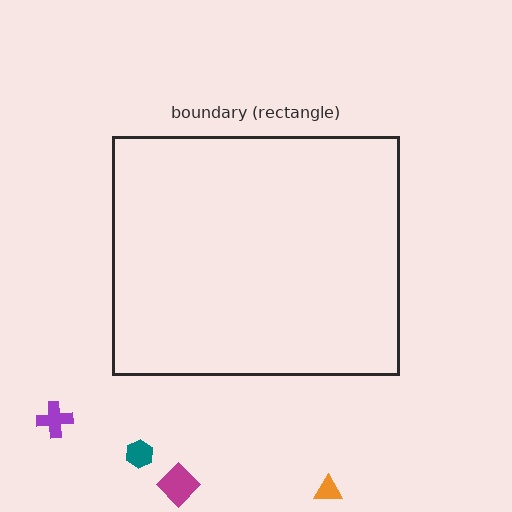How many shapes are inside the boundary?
0 inside, 4 outside.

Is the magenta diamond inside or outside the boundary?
Outside.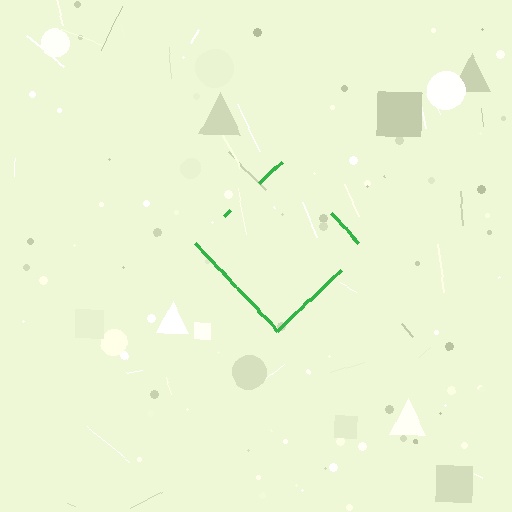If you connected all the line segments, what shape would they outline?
They would outline a diamond.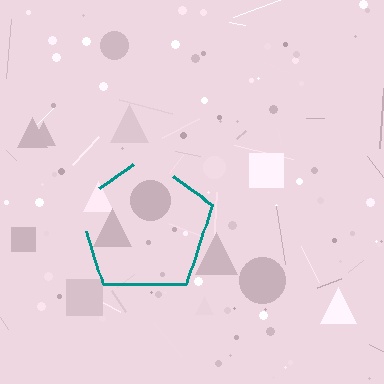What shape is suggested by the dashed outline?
The dashed outline suggests a pentagon.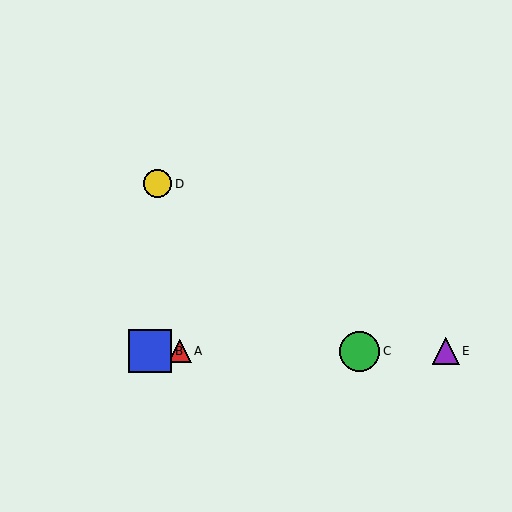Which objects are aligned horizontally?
Objects A, B, C, E are aligned horizontally.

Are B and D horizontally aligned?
No, B is at y≈351 and D is at y≈184.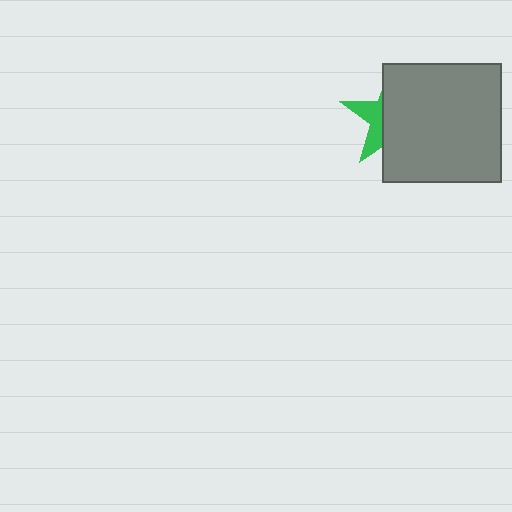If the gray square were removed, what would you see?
You would see the complete green star.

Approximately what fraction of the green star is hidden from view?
Roughly 69% of the green star is hidden behind the gray square.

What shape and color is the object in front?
The object in front is a gray square.